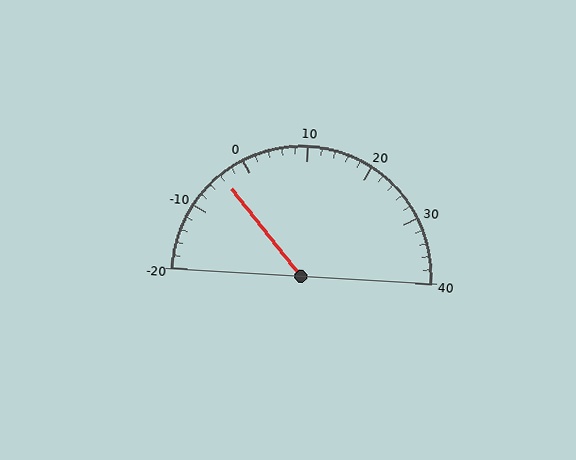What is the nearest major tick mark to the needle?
The nearest major tick mark is 0.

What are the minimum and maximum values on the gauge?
The gauge ranges from -20 to 40.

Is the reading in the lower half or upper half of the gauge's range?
The reading is in the lower half of the range (-20 to 40).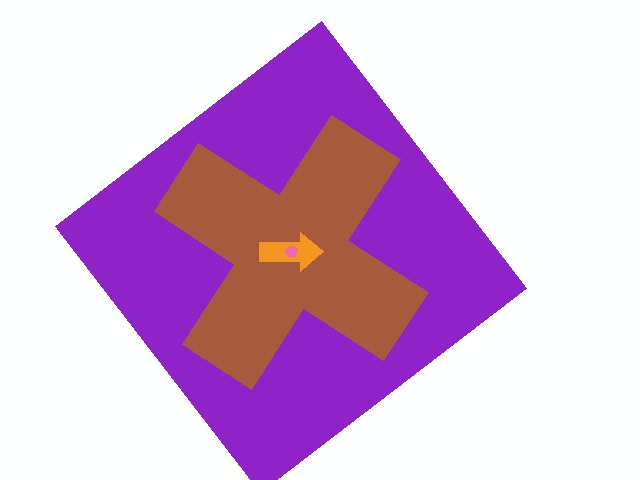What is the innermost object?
The pink pentagon.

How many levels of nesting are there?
4.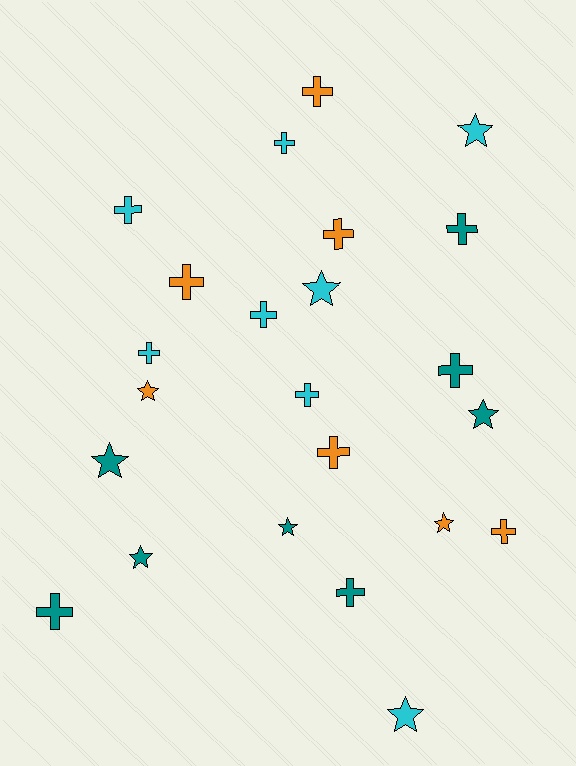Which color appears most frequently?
Cyan, with 8 objects.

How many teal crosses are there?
There are 4 teal crosses.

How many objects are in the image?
There are 23 objects.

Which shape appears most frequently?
Cross, with 14 objects.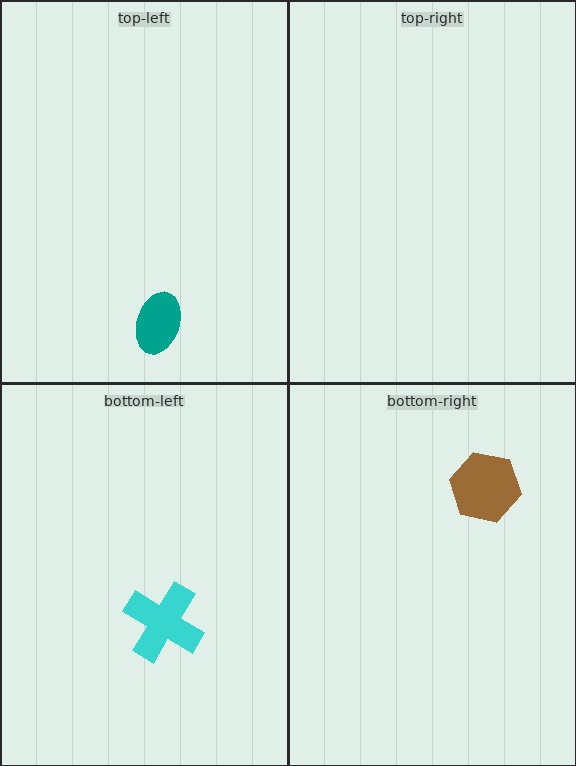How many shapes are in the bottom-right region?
1.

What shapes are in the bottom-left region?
The cyan cross.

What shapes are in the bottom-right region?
The brown hexagon.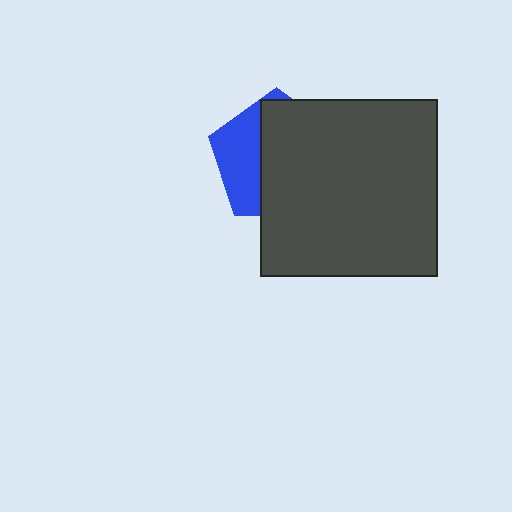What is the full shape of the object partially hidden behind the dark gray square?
The partially hidden object is a blue pentagon.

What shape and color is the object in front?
The object in front is a dark gray square.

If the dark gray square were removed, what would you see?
You would see the complete blue pentagon.